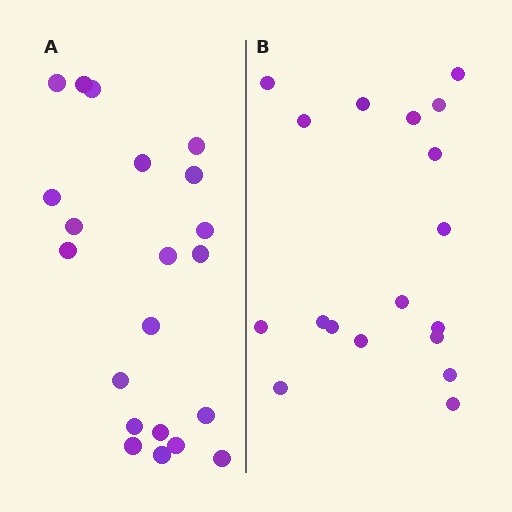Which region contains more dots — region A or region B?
Region A (the left region) has more dots.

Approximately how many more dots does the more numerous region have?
Region A has just a few more — roughly 2 or 3 more dots than region B.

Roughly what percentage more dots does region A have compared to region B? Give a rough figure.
About 15% more.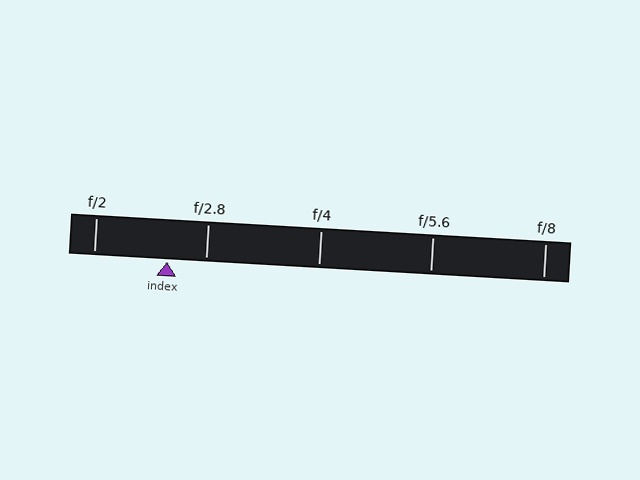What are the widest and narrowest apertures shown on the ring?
The widest aperture shown is f/2 and the narrowest is f/8.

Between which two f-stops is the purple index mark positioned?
The index mark is between f/2 and f/2.8.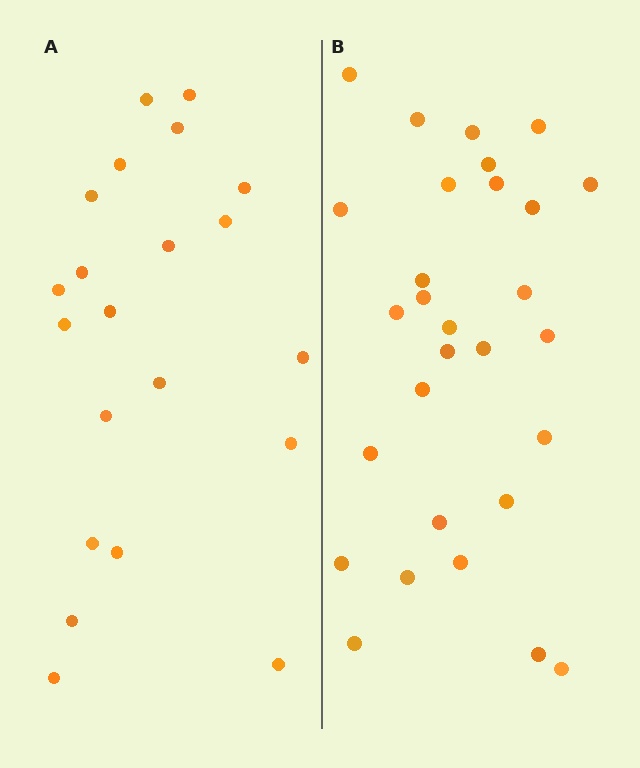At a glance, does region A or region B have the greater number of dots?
Region B (the right region) has more dots.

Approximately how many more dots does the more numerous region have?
Region B has roughly 8 or so more dots than region A.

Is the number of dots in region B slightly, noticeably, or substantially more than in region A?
Region B has noticeably more, but not dramatically so. The ratio is roughly 1.4 to 1.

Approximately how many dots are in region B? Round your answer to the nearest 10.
About 30 dots. (The exact count is 29, which rounds to 30.)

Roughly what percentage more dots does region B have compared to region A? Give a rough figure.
About 40% more.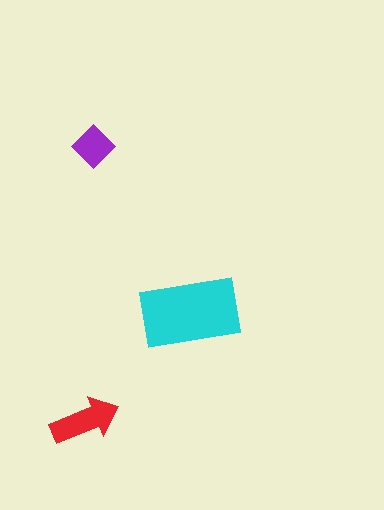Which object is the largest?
The cyan rectangle.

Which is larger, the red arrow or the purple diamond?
The red arrow.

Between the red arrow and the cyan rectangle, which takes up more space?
The cyan rectangle.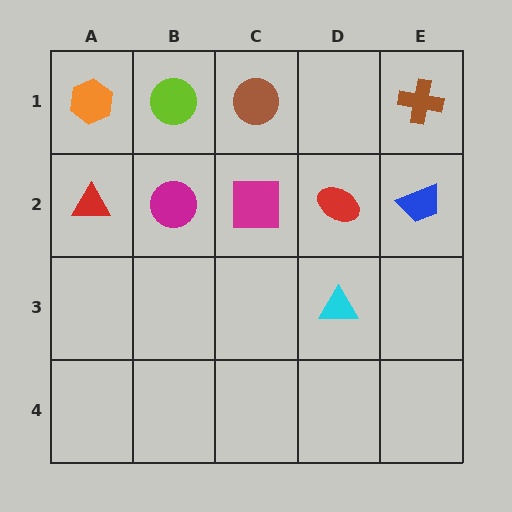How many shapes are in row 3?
1 shape.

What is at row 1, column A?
An orange hexagon.